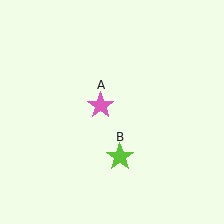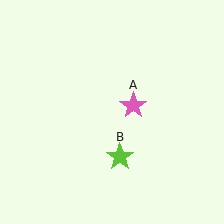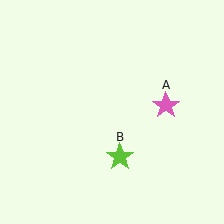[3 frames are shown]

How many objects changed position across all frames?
1 object changed position: pink star (object A).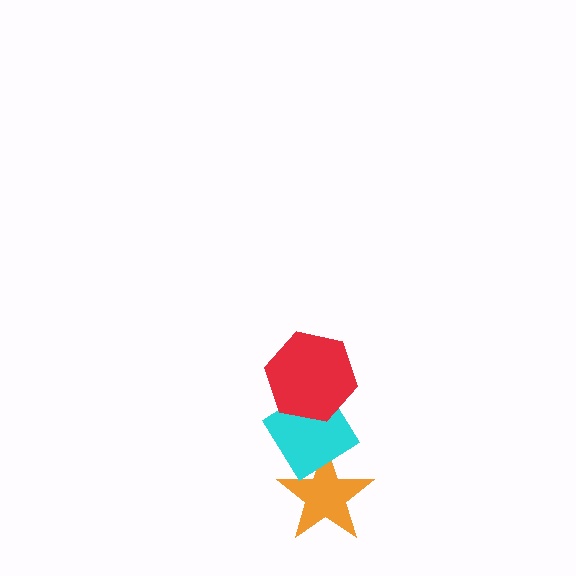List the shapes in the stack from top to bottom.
From top to bottom: the red hexagon, the cyan diamond, the orange star.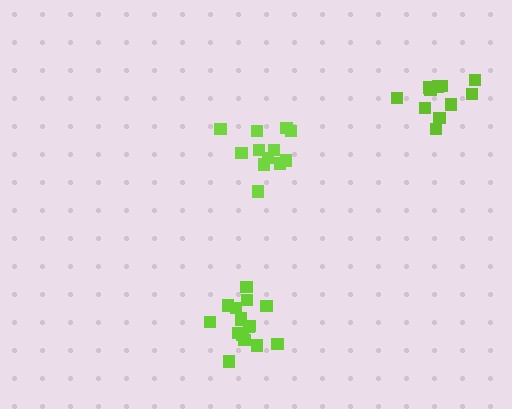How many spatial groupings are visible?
There are 3 spatial groupings.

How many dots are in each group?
Group 1: 12 dots, Group 2: 16 dots, Group 3: 11 dots (39 total).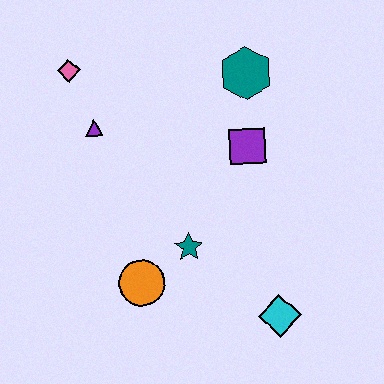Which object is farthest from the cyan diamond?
The pink diamond is farthest from the cyan diamond.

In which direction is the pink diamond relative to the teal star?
The pink diamond is above the teal star.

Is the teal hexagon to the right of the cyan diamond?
No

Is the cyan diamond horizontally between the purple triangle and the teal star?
No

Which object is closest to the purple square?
The teal hexagon is closest to the purple square.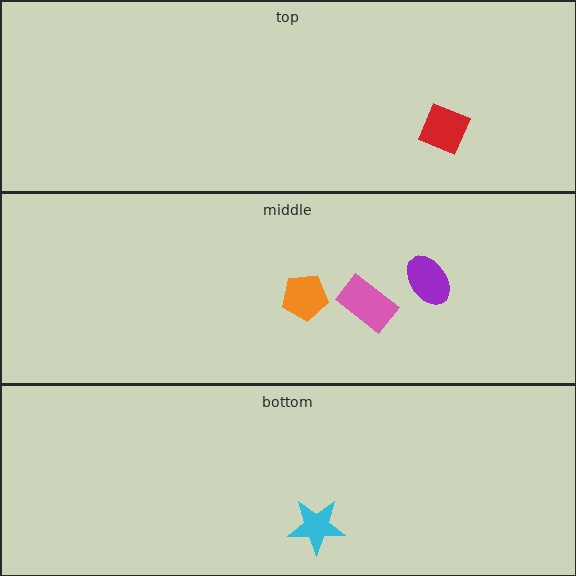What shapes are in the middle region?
The purple ellipse, the pink rectangle, the orange pentagon.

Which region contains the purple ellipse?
The middle region.